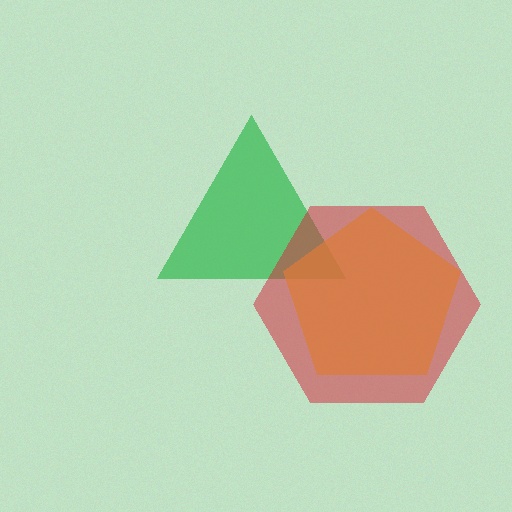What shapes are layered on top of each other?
The layered shapes are: a green triangle, a yellow pentagon, a red hexagon.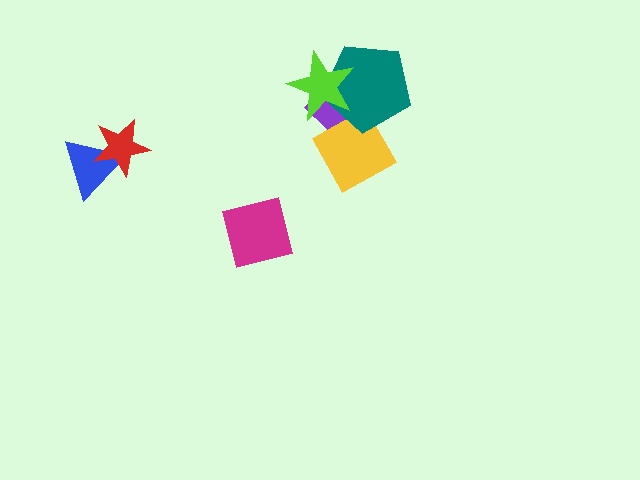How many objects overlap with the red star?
1 object overlaps with the red star.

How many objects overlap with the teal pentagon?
3 objects overlap with the teal pentagon.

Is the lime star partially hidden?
No, no other shape covers it.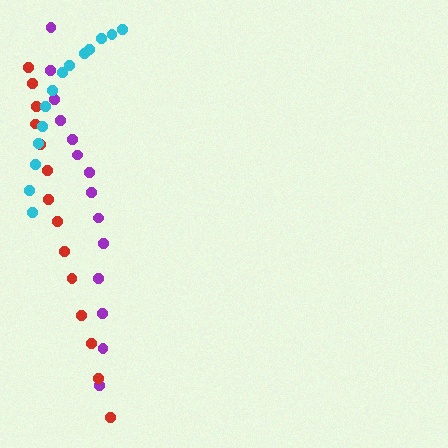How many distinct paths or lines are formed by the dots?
There are 3 distinct paths.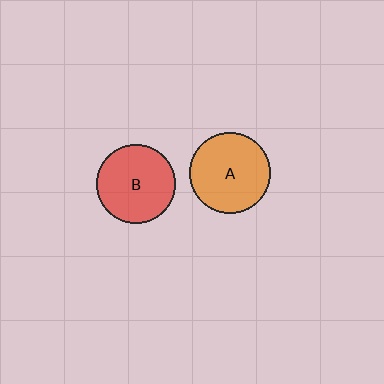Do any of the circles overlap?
No, none of the circles overlap.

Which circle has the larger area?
Circle A (orange).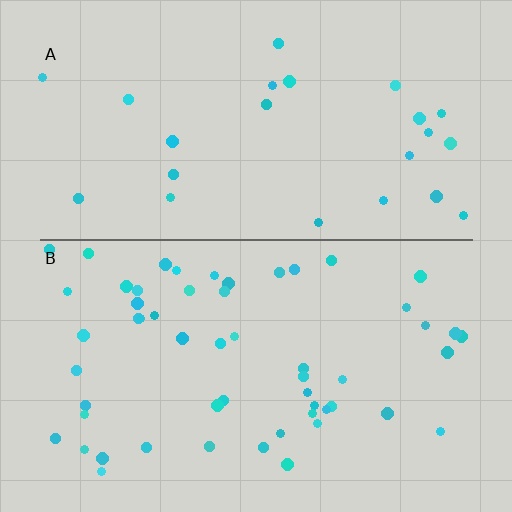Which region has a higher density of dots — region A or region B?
B (the bottom).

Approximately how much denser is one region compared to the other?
Approximately 2.3× — region B over region A.